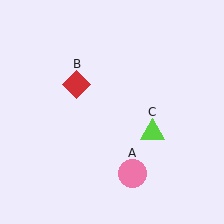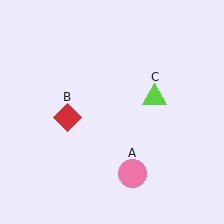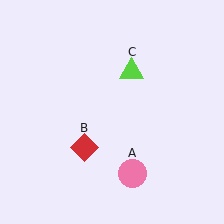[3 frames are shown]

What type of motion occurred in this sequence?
The red diamond (object B), lime triangle (object C) rotated counterclockwise around the center of the scene.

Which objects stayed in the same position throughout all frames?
Pink circle (object A) remained stationary.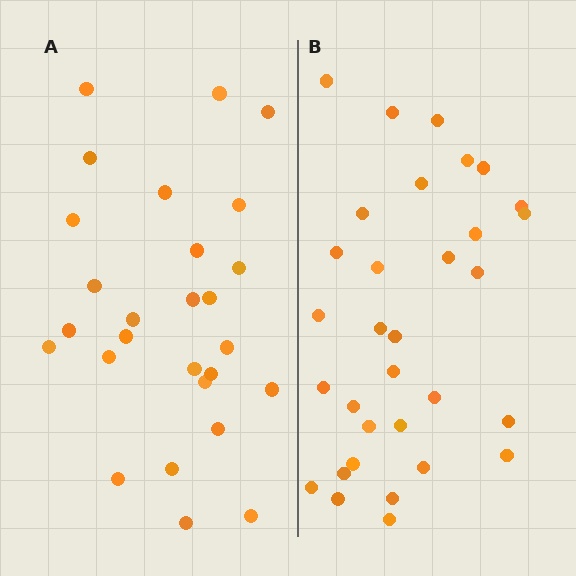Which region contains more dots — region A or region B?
Region B (the right region) has more dots.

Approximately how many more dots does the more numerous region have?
Region B has about 5 more dots than region A.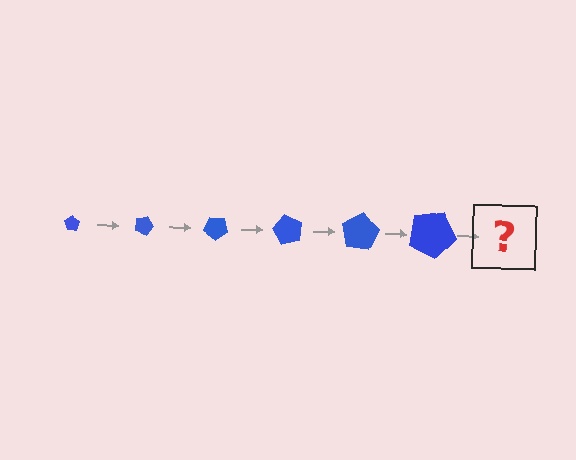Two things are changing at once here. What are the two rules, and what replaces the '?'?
The two rules are that the pentagon grows larger each step and it rotates 20 degrees each step. The '?' should be a pentagon, larger than the previous one and rotated 120 degrees from the start.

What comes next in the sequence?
The next element should be a pentagon, larger than the previous one and rotated 120 degrees from the start.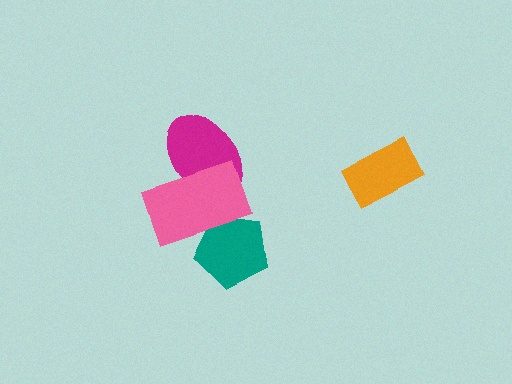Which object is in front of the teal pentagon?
The pink rectangle is in front of the teal pentagon.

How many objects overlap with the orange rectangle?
0 objects overlap with the orange rectangle.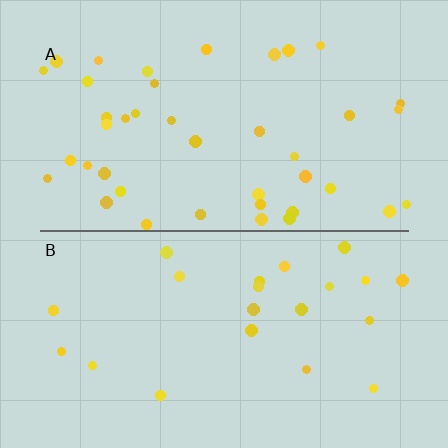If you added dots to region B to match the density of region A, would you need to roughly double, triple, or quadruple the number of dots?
Approximately double.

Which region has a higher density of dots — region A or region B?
A (the top).